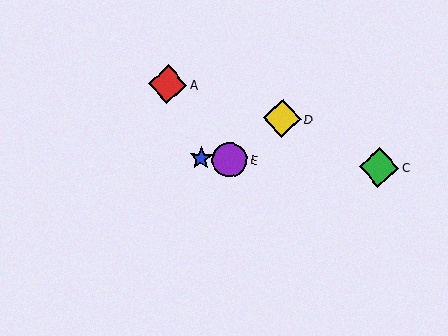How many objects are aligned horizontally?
3 objects (B, C, E) are aligned horizontally.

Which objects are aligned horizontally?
Objects B, C, E are aligned horizontally.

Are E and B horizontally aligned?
Yes, both are at y≈160.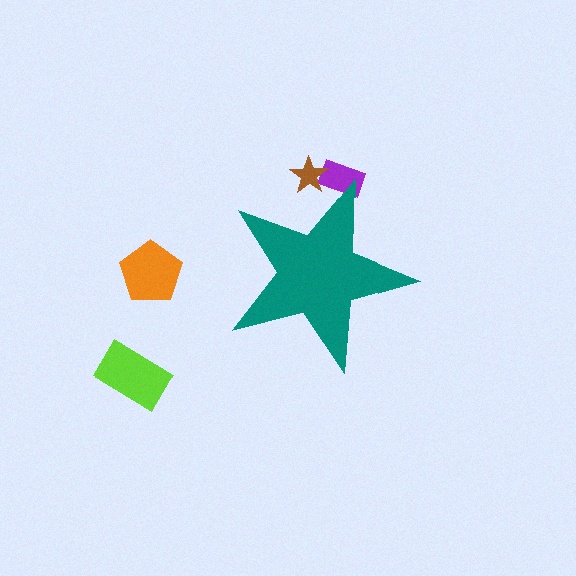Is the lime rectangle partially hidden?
No, the lime rectangle is fully visible.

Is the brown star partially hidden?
Yes, the brown star is partially hidden behind the teal star.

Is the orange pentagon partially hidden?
No, the orange pentagon is fully visible.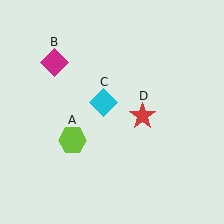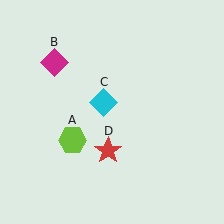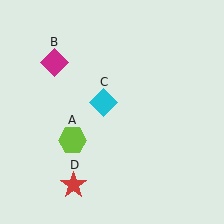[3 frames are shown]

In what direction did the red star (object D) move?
The red star (object D) moved down and to the left.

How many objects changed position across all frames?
1 object changed position: red star (object D).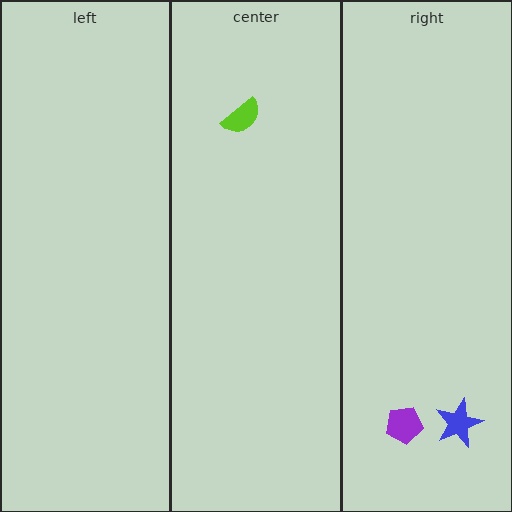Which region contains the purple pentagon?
The right region.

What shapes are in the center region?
The lime semicircle.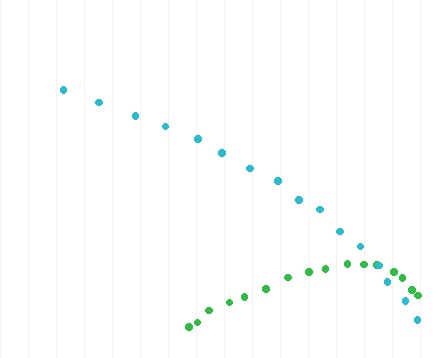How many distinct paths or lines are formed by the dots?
There are 2 distinct paths.